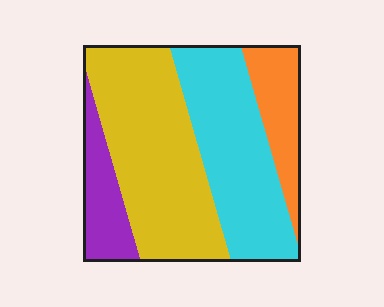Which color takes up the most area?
Yellow, at roughly 40%.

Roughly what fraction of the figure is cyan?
Cyan covers around 35% of the figure.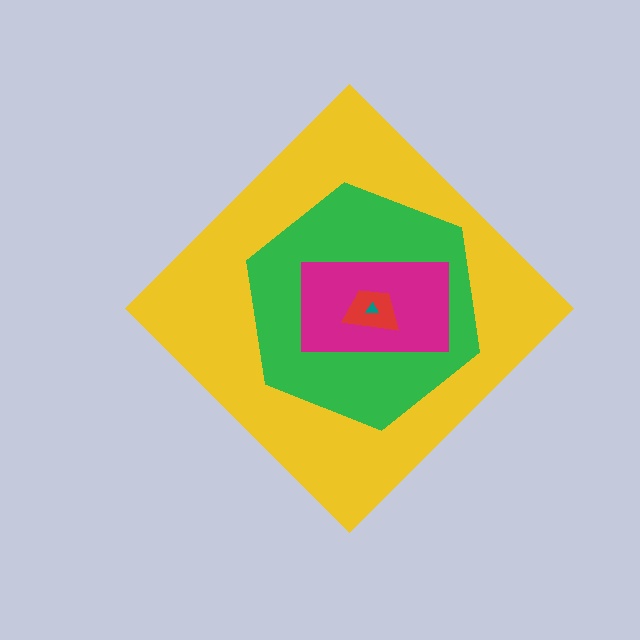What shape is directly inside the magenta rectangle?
The red trapezoid.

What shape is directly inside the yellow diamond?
The green hexagon.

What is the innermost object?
The teal triangle.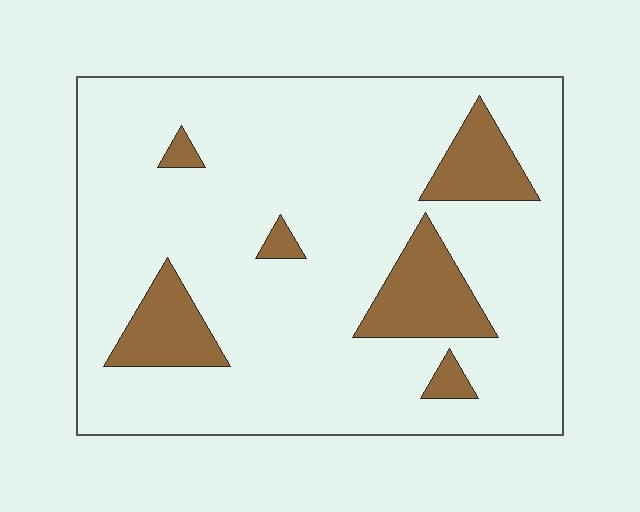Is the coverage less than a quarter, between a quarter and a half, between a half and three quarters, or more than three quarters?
Less than a quarter.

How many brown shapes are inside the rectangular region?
6.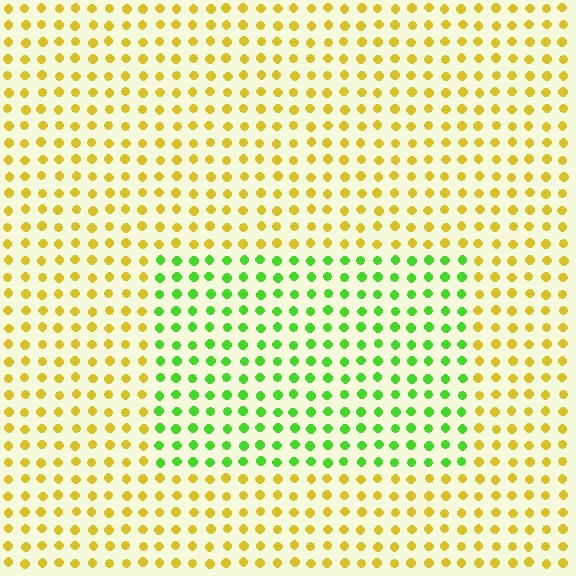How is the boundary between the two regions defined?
The boundary is defined purely by a slight shift in hue (about 59 degrees). Spacing, size, and orientation are identical on both sides.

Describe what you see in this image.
The image is filled with small yellow elements in a uniform arrangement. A rectangle-shaped region is visible where the elements are tinted to a slightly different hue, forming a subtle color boundary.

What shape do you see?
I see a rectangle.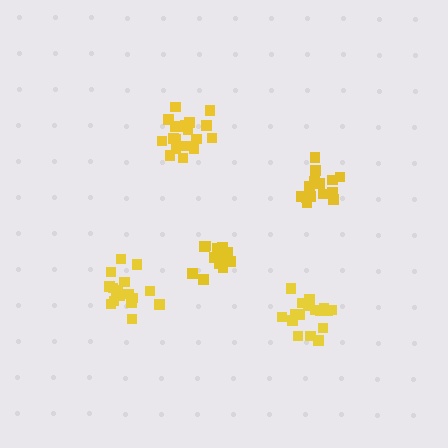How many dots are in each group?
Group 1: 20 dots, Group 2: 16 dots, Group 3: 19 dots, Group 4: 17 dots, Group 5: 17 dots (89 total).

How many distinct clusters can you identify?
There are 5 distinct clusters.